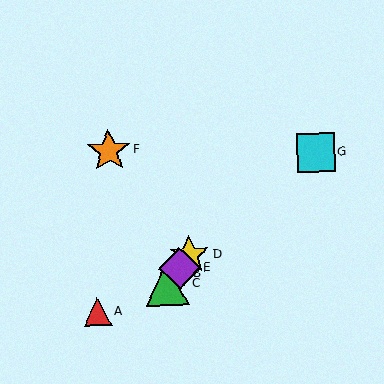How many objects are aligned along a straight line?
4 objects (B, C, D, E) are aligned along a straight line.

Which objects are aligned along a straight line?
Objects B, C, D, E are aligned along a straight line.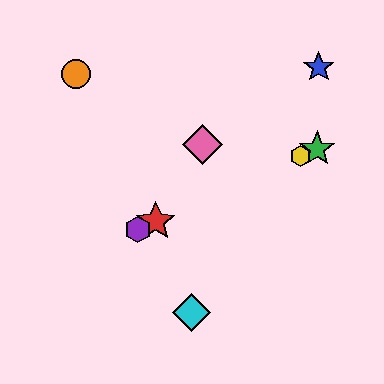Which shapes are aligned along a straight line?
The red star, the green star, the yellow hexagon, the purple hexagon are aligned along a straight line.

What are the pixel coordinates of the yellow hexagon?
The yellow hexagon is at (301, 156).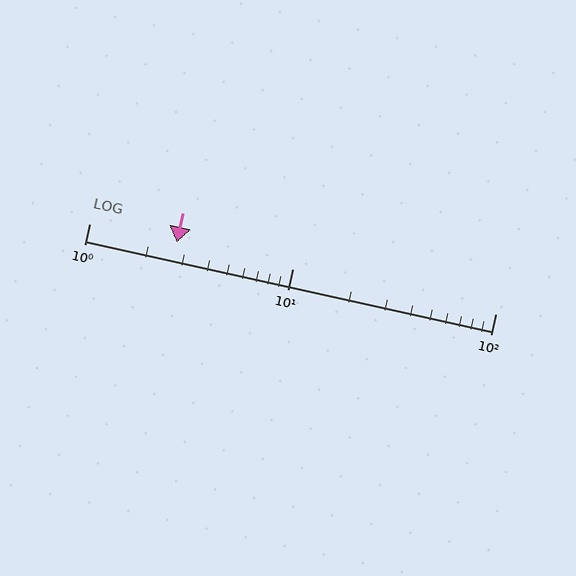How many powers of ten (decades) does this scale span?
The scale spans 2 decades, from 1 to 100.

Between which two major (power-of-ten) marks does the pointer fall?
The pointer is between 1 and 10.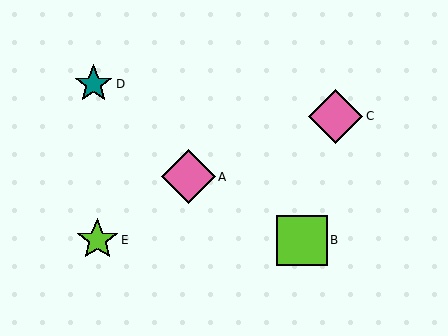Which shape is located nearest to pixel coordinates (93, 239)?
The lime star (labeled E) at (97, 240) is nearest to that location.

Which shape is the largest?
The pink diamond (labeled C) is the largest.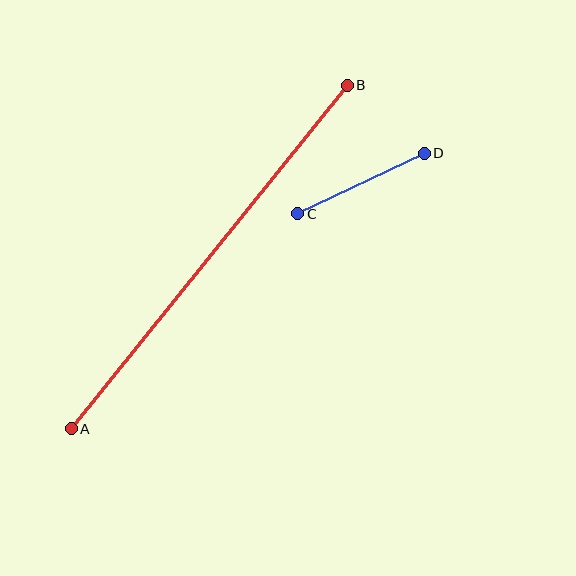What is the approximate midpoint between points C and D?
The midpoint is at approximately (361, 184) pixels.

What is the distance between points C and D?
The distance is approximately 140 pixels.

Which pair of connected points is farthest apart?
Points A and B are farthest apart.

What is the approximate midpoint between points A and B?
The midpoint is at approximately (209, 257) pixels.